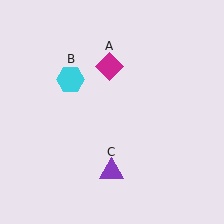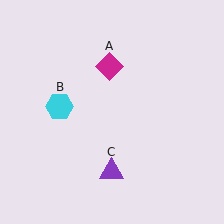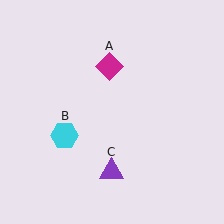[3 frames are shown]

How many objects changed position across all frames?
1 object changed position: cyan hexagon (object B).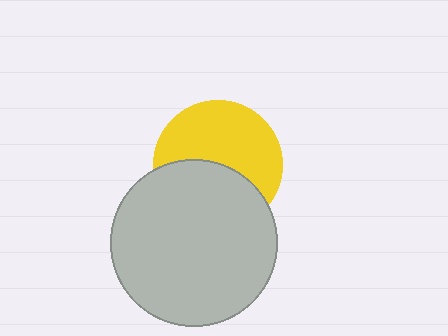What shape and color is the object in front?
The object in front is a light gray circle.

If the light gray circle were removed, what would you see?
You would see the complete yellow circle.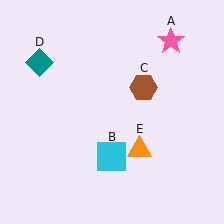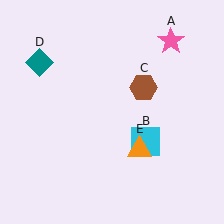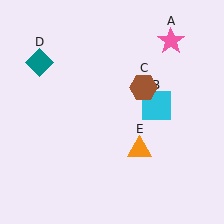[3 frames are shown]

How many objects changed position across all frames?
1 object changed position: cyan square (object B).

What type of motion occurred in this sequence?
The cyan square (object B) rotated counterclockwise around the center of the scene.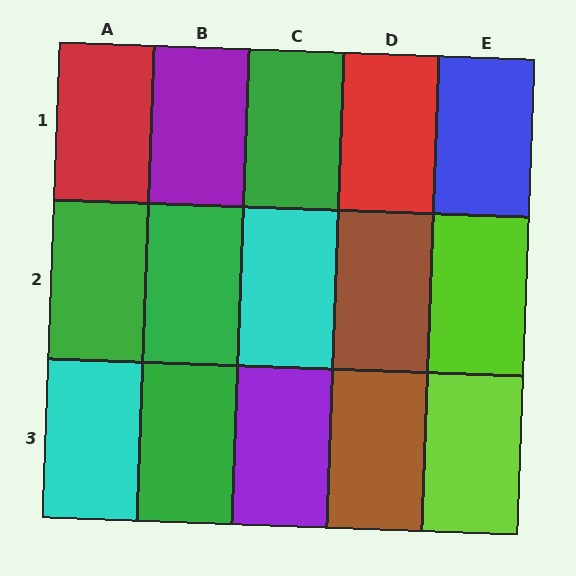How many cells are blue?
1 cell is blue.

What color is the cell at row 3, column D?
Brown.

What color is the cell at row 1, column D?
Red.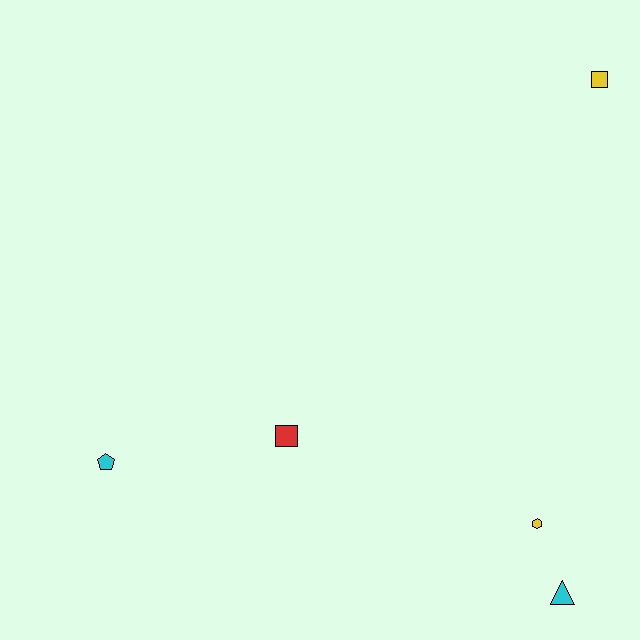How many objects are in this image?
There are 5 objects.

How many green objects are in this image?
There are no green objects.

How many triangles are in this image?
There is 1 triangle.